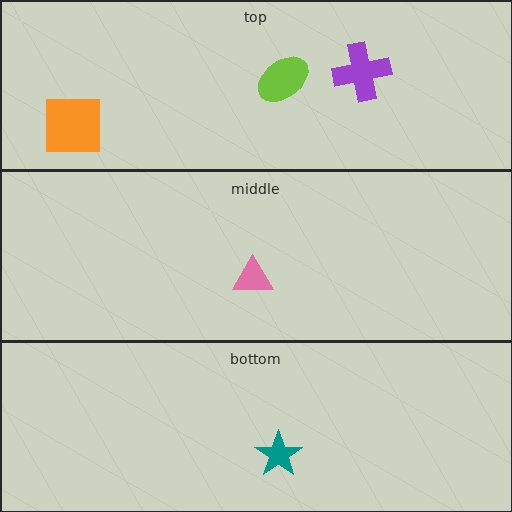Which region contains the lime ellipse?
The top region.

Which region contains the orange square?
The top region.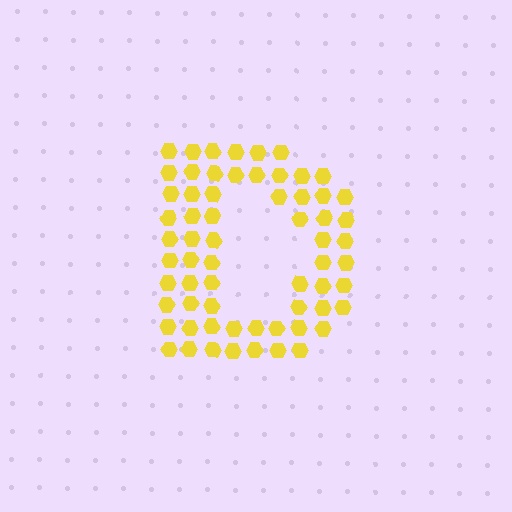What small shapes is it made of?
It is made of small hexagons.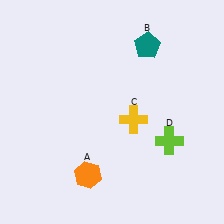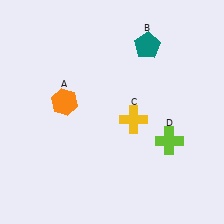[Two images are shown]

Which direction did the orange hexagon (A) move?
The orange hexagon (A) moved up.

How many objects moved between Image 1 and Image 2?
1 object moved between the two images.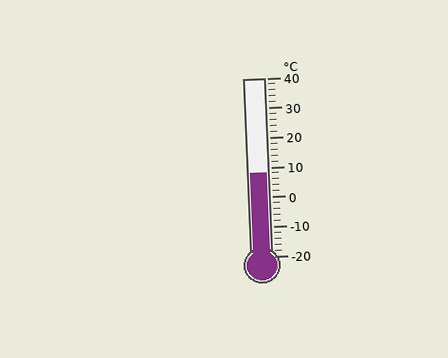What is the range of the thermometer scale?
The thermometer scale ranges from -20°C to 40°C.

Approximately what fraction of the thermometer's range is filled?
The thermometer is filled to approximately 45% of its range.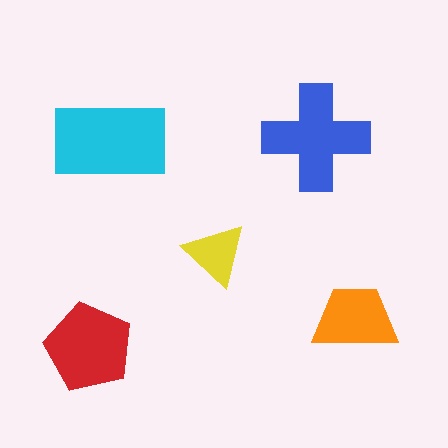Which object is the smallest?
The yellow triangle.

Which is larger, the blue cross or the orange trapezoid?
The blue cross.